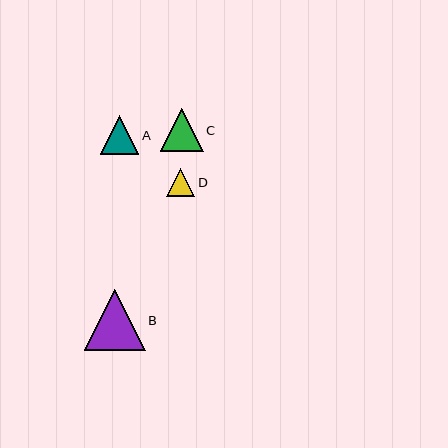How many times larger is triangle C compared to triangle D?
Triangle C is approximately 1.5 times the size of triangle D.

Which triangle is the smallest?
Triangle D is the smallest with a size of approximately 28 pixels.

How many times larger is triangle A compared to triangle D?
Triangle A is approximately 1.4 times the size of triangle D.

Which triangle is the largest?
Triangle B is the largest with a size of approximately 61 pixels.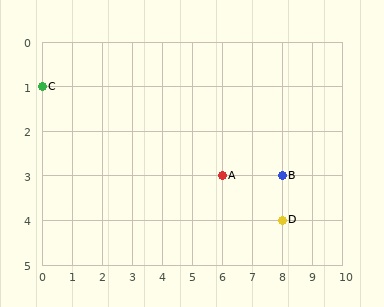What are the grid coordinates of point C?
Point C is at grid coordinates (0, 1).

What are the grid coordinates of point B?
Point B is at grid coordinates (8, 3).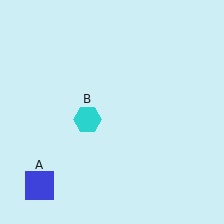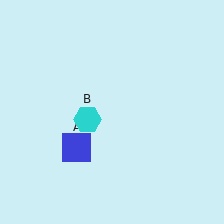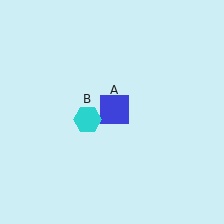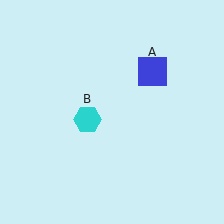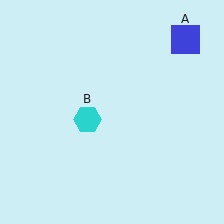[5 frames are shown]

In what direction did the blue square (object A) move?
The blue square (object A) moved up and to the right.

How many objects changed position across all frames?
1 object changed position: blue square (object A).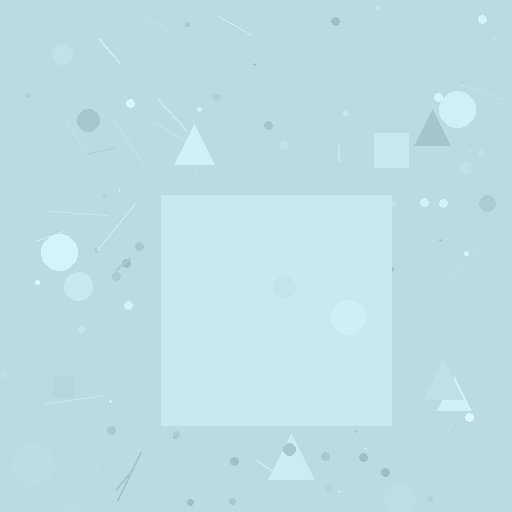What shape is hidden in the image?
A square is hidden in the image.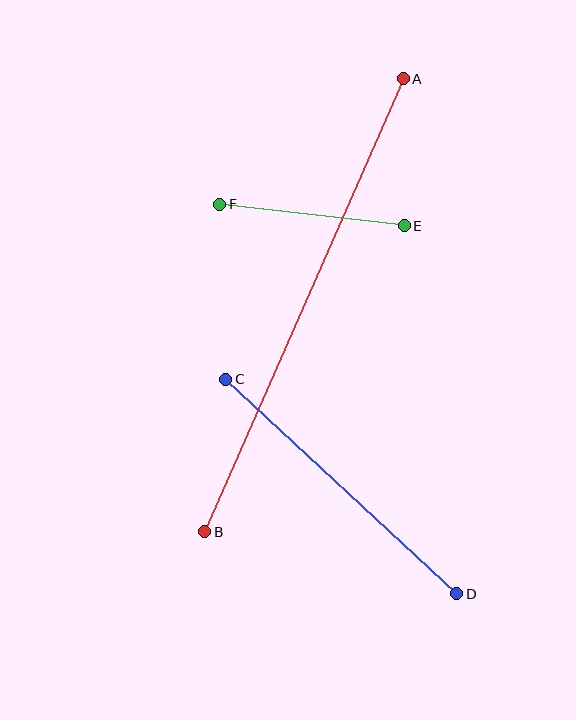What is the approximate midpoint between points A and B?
The midpoint is at approximately (304, 305) pixels.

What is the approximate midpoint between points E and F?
The midpoint is at approximately (312, 215) pixels.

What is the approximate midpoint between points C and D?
The midpoint is at approximately (341, 486) pixels.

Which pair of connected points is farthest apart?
Points A and B are farthest apart.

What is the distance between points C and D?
The distance is approximately 315 pixels.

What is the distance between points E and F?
The distance is approximately 185 pixels.